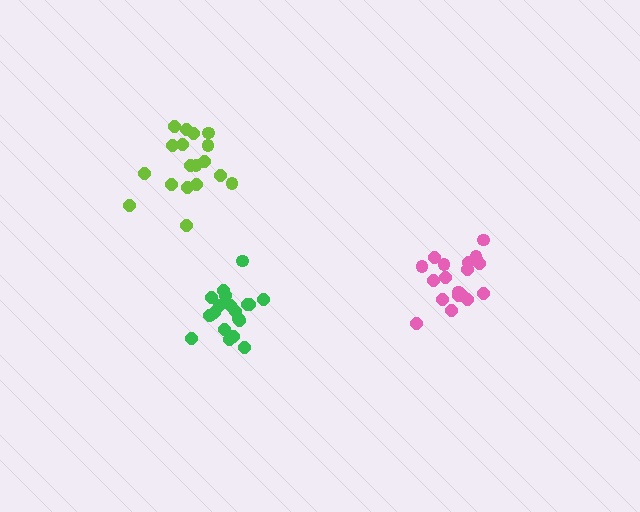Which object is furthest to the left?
The lime cluster is leftmost.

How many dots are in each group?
Group 1: 19 dots, Group 2: 20 dots, Group 3: 18 dots (57 total).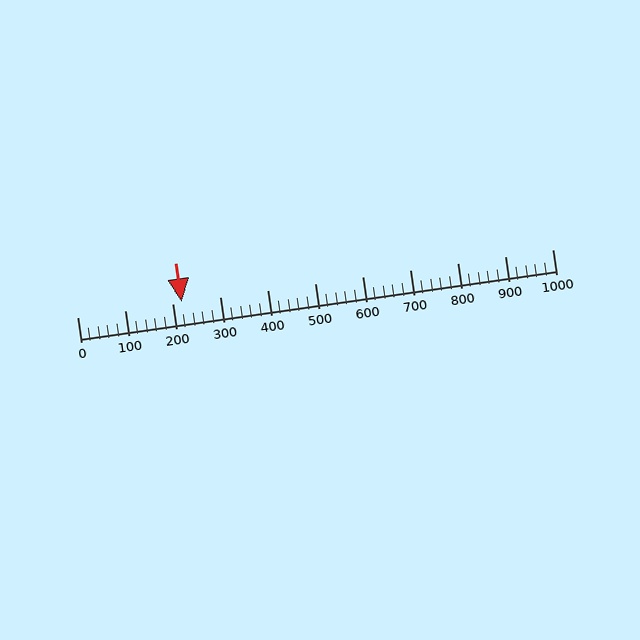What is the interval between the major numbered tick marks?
The major tick marks are spaced 100 units apart.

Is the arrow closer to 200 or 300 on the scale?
The arrow is closer to 200.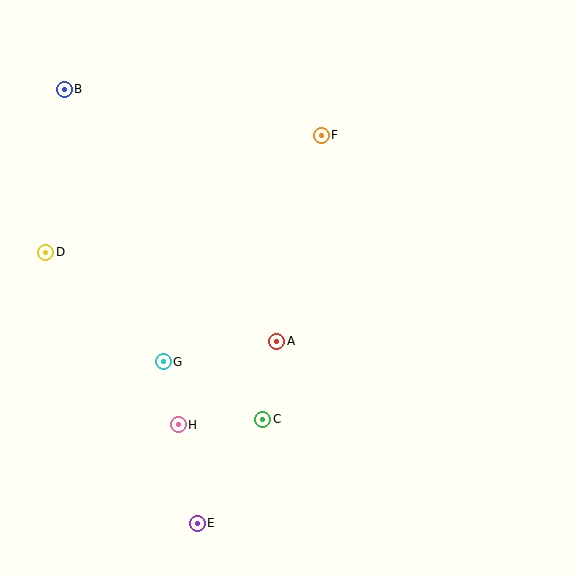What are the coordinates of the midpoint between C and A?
The midpoint between C and A is at (270, 380).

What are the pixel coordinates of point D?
Point D is at (46, 252).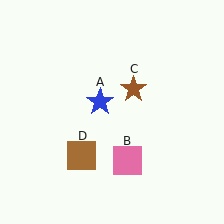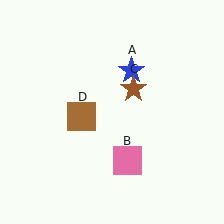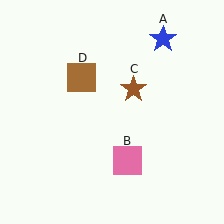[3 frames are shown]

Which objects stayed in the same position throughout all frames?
Pink square (object B) and brown star (object C) remained stationary.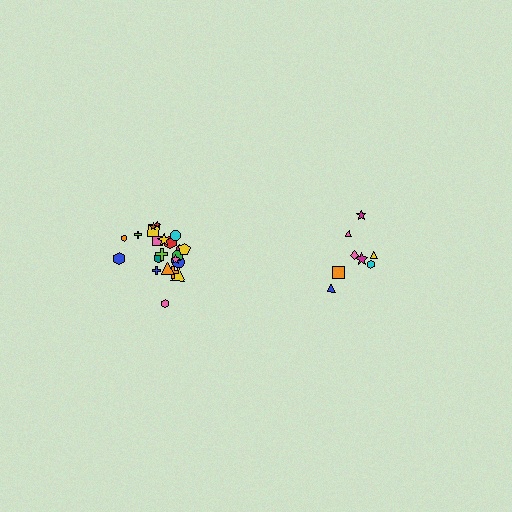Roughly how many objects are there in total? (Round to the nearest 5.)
Roughly 30 objects in total.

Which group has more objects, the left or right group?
The left group.